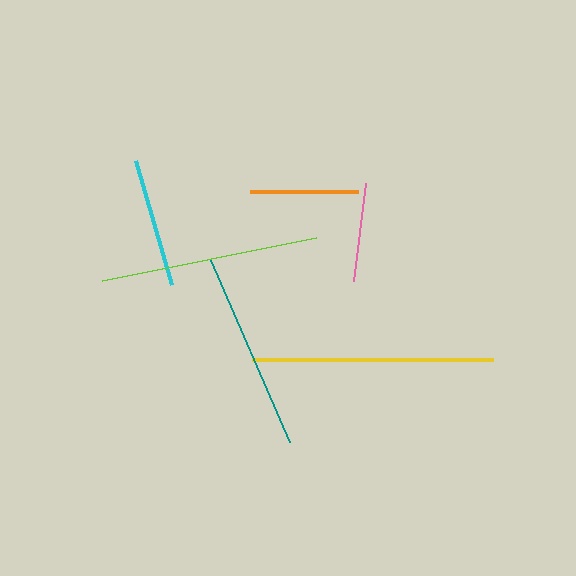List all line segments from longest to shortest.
From longest to shortest: yellow, lime, teal, cyan, orange, pink.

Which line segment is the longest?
The yellow line is the longest at approximately 241 pixels.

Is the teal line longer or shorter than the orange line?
The teal line is longer than the orange line.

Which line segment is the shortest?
The pink line is the shortest at approximately 98 pixels.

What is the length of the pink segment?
The pink segment is approximately 98 pixels long.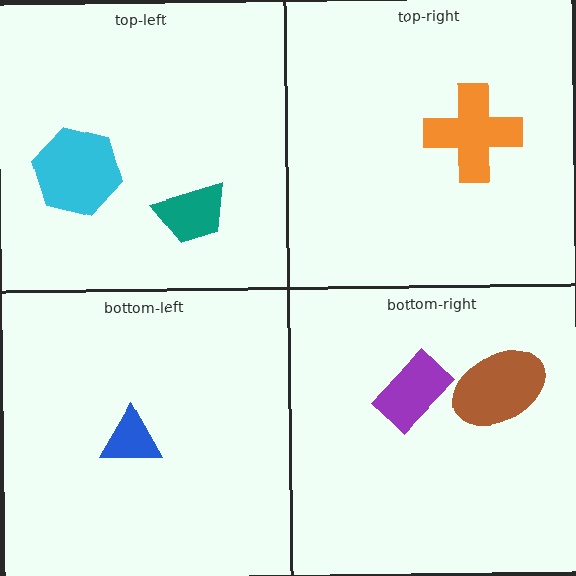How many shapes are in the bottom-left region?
1.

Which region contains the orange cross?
The top-right region.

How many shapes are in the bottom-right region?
2.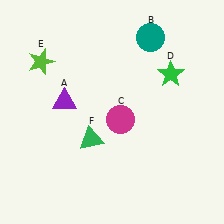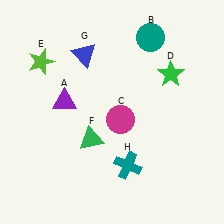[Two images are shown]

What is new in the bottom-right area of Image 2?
A teal cross (H) was added in the bottom-right area of Image 2.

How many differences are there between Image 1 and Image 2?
There are 2 differences between the two images.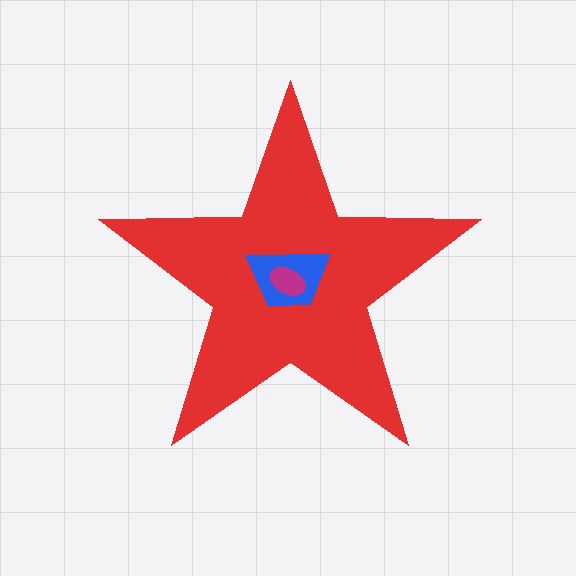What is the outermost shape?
The red star.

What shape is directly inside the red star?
The blue trapezoid.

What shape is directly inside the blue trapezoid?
The magenta ellipse.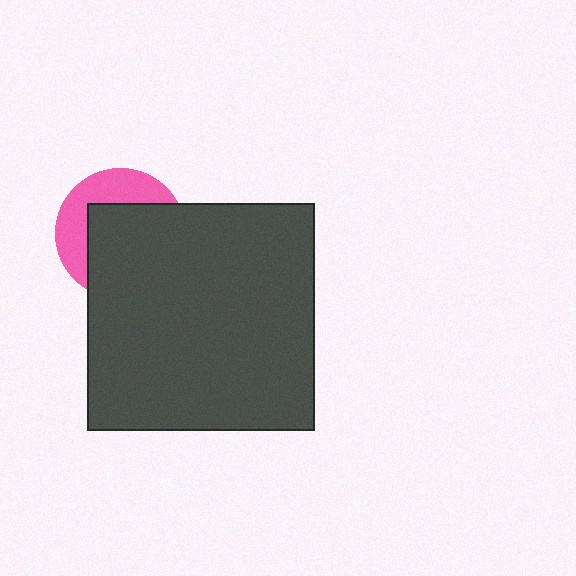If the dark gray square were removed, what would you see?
You would see the complete pink circle.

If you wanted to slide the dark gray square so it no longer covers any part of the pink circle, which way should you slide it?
Slide it toward the lower-right — that is the most direct way to separate the two shapes.